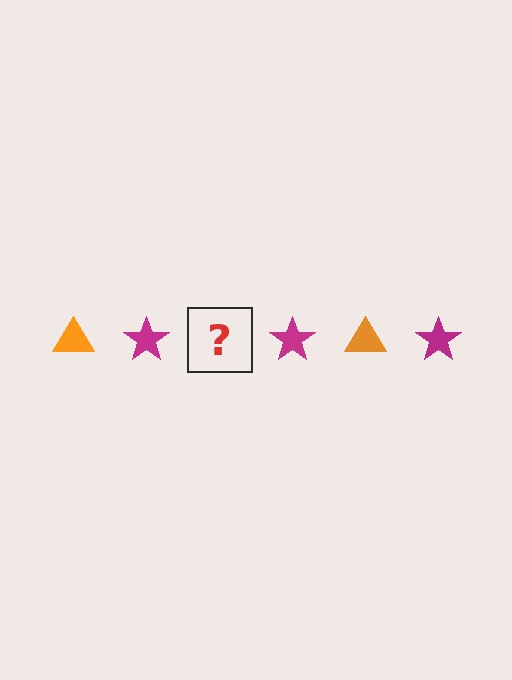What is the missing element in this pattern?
The missing element is an orange triangle.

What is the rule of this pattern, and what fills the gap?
The rule is that the pattern alternates between orange triangle and magenta star. The gap should be filled with an orange triangle.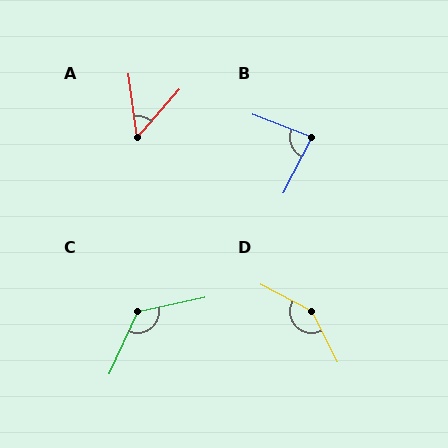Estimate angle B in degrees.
Approximately 84 degrees.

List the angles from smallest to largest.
A (50°), B (84°), C (127°), D (145°).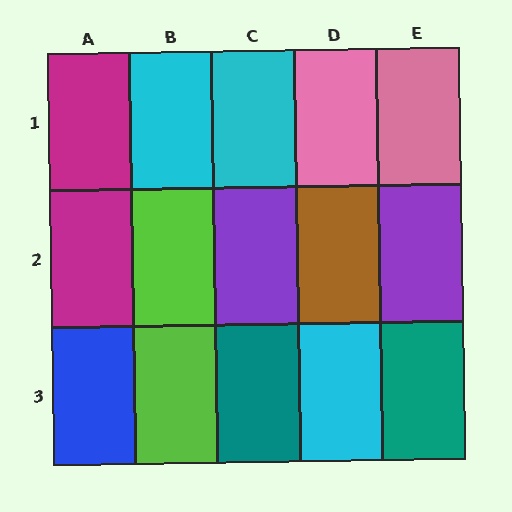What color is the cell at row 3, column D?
Cyan.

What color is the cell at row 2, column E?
Purple.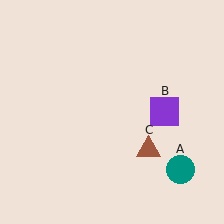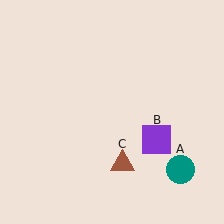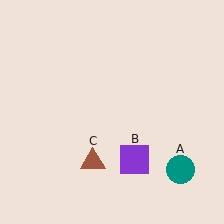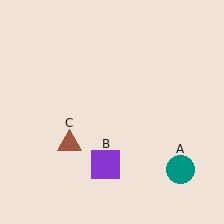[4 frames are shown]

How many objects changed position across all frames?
2 objects changed position: purple square (object B), brown triangle (object C).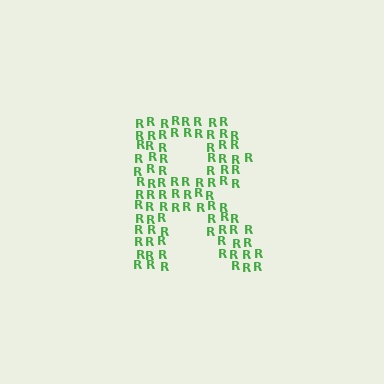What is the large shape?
The large shape is the letter R.